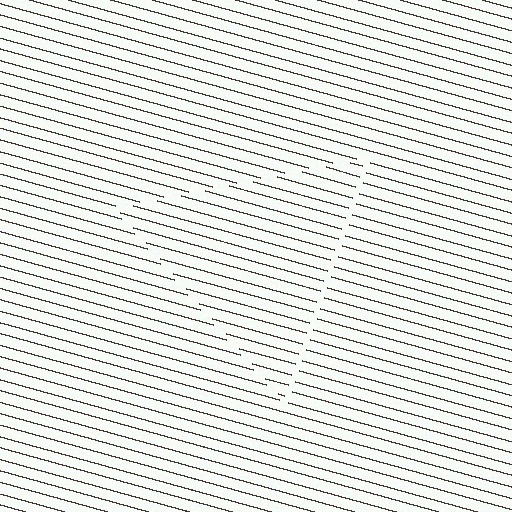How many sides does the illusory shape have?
3 sides — the line-ends trace a triangle.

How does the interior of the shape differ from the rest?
The interior of the shape contains the same grating, shifted by half a period — the contour is defined by the phase discontinuity where line-ends from the inner and outer gratings abut.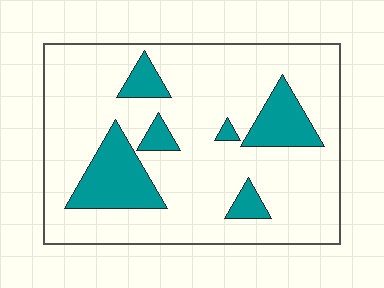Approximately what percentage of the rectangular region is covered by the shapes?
Approximately 20%.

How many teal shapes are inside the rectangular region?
6.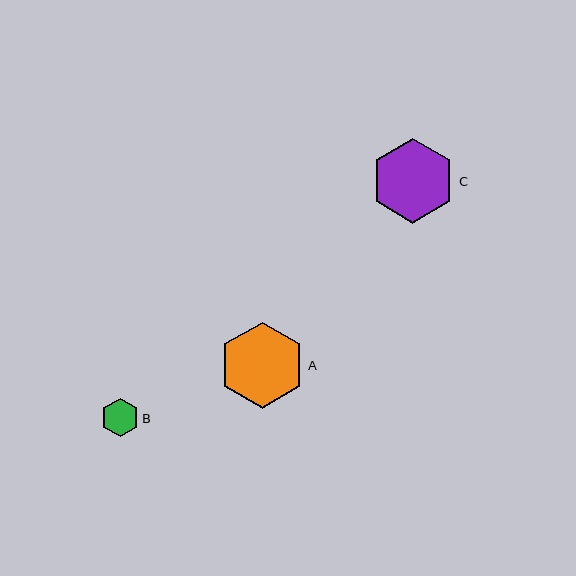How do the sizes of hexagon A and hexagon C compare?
Hexagon A and hexagon C are approximately the same size.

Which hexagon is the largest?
Hexagon A is the largest with a size of approximately 86 pixels.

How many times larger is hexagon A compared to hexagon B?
Hexagon A is approximately 2.2 times the size of hexagon B.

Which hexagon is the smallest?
Hexagon B is the smallest with a size of approximately 38 pixels.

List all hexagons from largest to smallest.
From largest to smallest: A, C, B.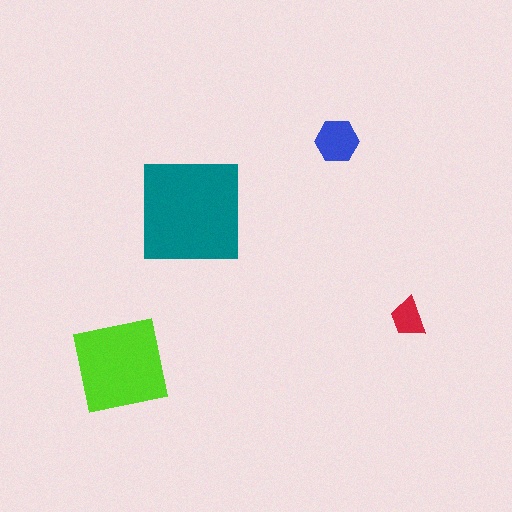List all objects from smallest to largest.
The red trapezoid, the blue hexagon, the lime square, the teal square.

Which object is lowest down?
The lime square is bottommost.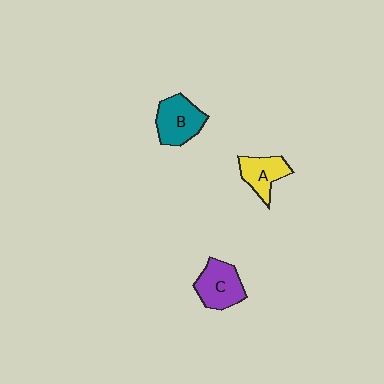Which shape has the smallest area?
Shape A (yellow).